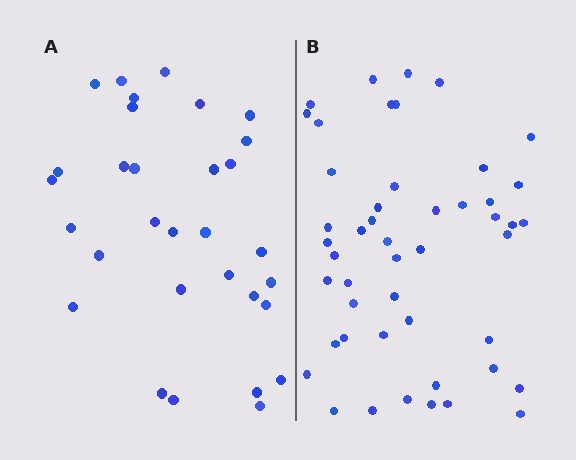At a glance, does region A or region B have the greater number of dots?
Region B (the right region) has more dots.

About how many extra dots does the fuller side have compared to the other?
Region B has approximately 15 more dots than region A.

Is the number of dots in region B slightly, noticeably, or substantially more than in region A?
Region B has substantially more. The ratio is roughly 1.5 to 1.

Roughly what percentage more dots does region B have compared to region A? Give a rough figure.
About 55% more.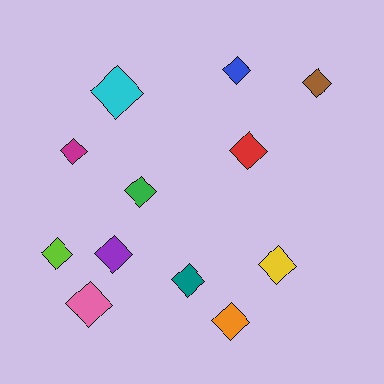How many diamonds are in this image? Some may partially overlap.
There are 12 diamonds.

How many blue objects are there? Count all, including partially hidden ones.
There is 1 blue object.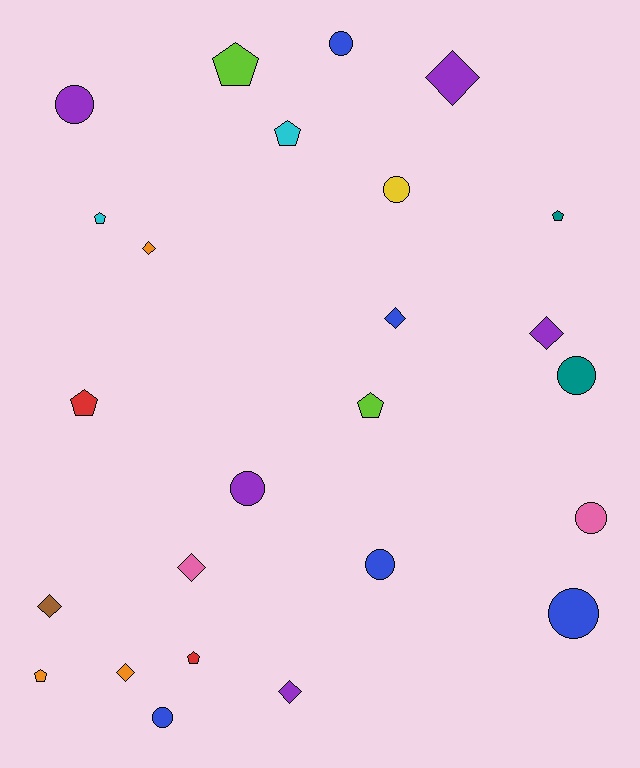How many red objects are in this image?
There are 2 red objects.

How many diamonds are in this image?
There are 8 diamonds.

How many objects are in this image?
There are 25 objects.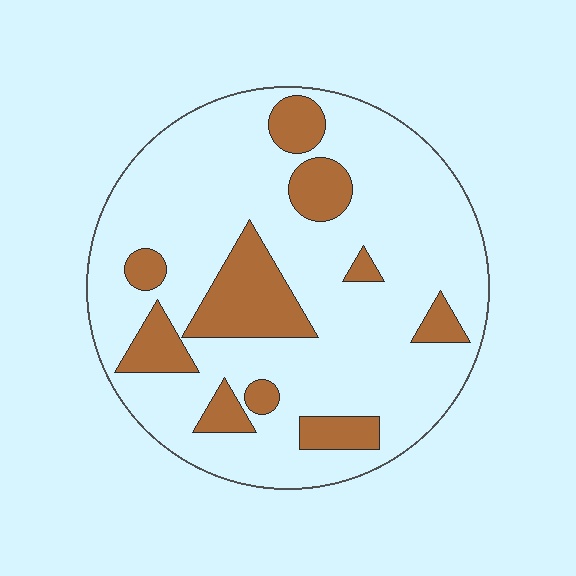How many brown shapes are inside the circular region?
10.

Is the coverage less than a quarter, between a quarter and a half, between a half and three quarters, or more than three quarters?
Less than a quarter.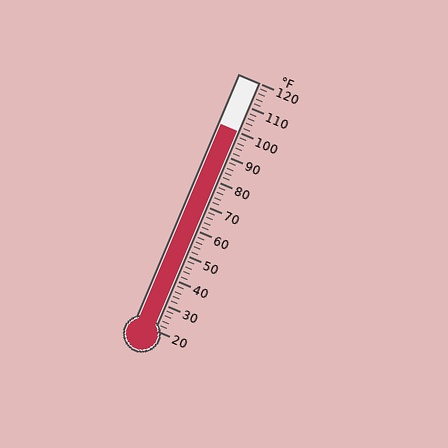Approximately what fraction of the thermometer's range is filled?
The thermometer is filled to approximately 80% of its range.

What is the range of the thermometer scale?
The thermometer scale ranges from 20°F to 120°F.